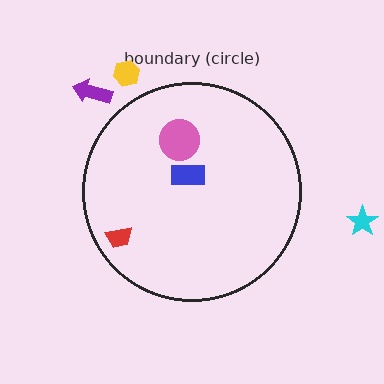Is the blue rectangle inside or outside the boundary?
Inside.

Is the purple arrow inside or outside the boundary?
Outside.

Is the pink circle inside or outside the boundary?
Inside.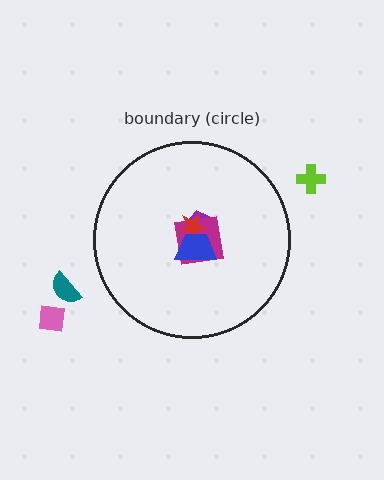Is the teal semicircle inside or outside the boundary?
Outside.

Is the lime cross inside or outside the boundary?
Outside.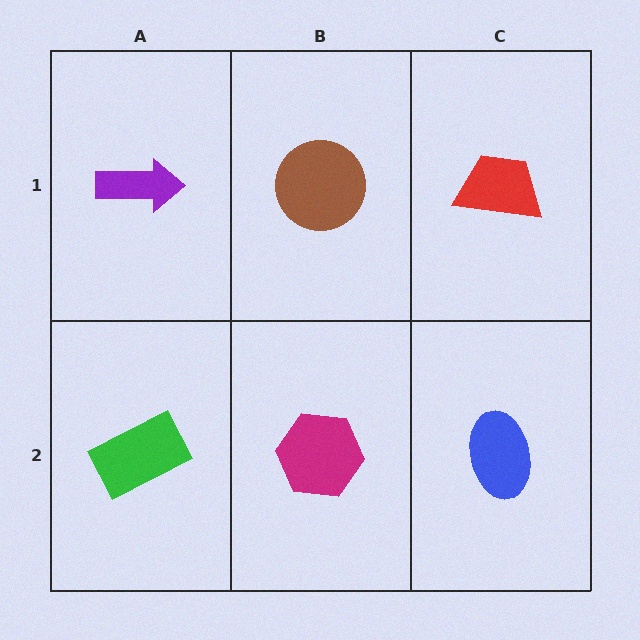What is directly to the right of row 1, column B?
A red trapezoid.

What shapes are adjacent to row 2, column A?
A purple arrow (row 1, column A), a magenta hexagon (row 2, column B).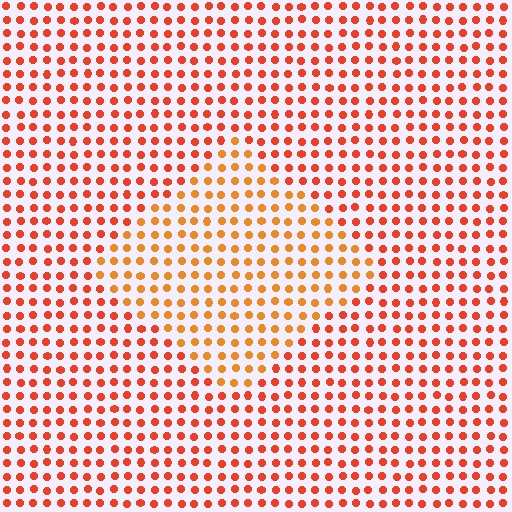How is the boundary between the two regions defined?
The boundary is defined purely by a slight shift in hue (about 23 degrees). Spacing, size, and orientation are identical on both sides.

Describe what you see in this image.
The image is filled with small red elements in a uniform arrangement. A diamond-shaped region is visible where the elements are tinted to a slightly different hue, forming a subtle color boundary.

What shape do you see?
I see a diamond.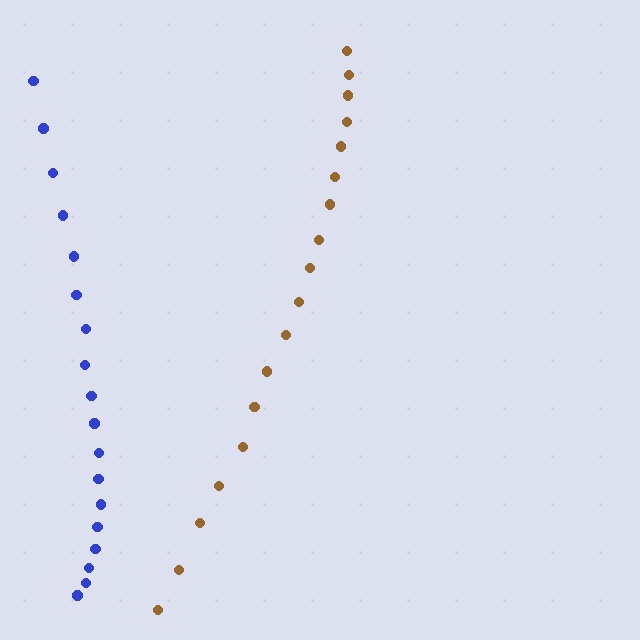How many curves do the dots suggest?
There are 2 distinct paths.